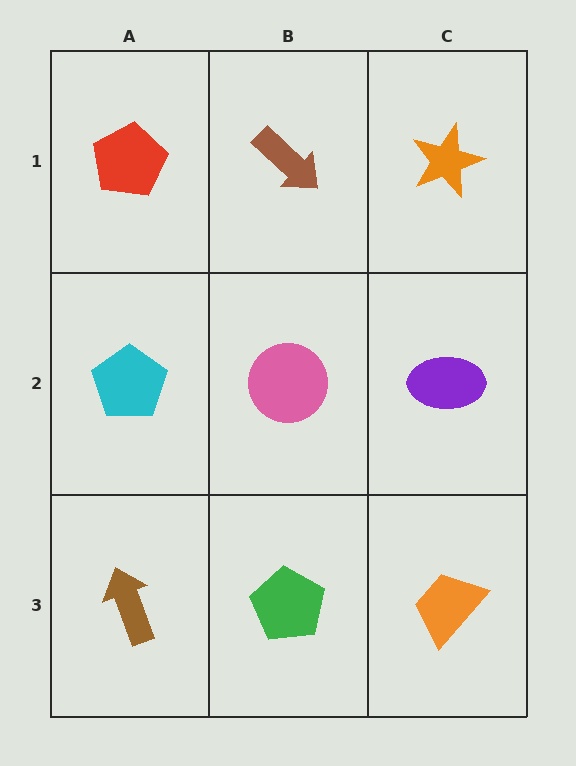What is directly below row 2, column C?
An orange trapezoid.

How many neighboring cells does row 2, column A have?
3.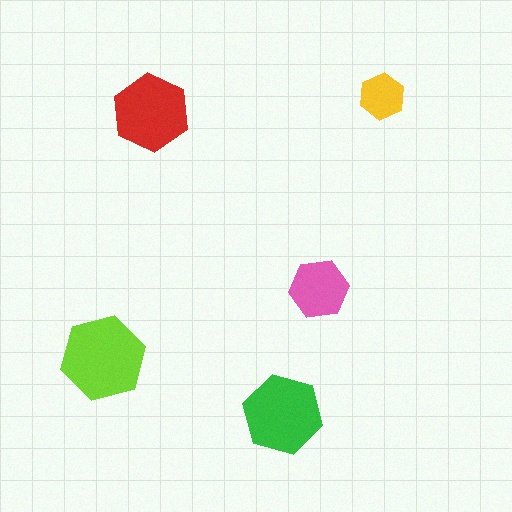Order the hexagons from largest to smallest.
the lime one, the green one, the red one, the pink one, the yellow one.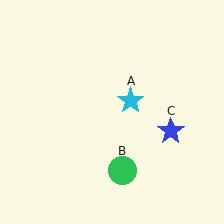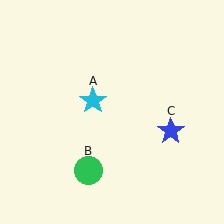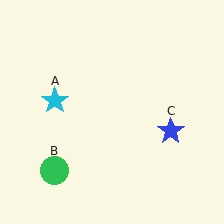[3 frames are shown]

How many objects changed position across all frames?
2 objects changed position: cyan star (object A), green circle (object B).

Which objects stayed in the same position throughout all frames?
Blue star (object C) remained stationary.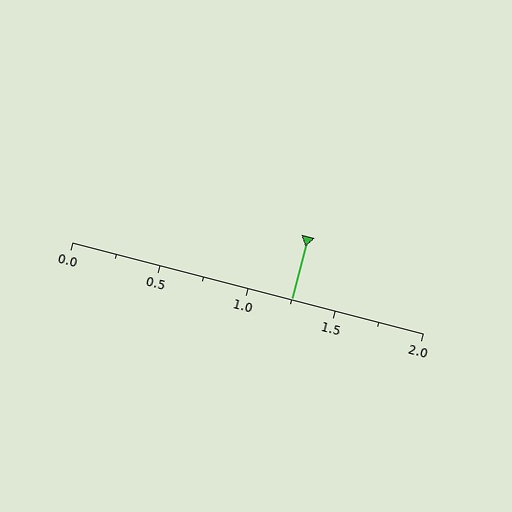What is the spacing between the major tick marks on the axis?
The major ticks are spaced 0.5 apart.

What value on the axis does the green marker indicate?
The marker indicates approximately 1.25.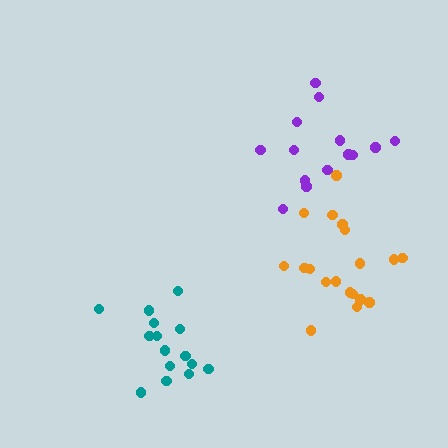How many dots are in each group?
Group 1: 15 dots, Group 2: 19 dots, Group 3: 14 dots (48 total).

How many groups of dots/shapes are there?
There are 3 groups.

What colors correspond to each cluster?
The clusters are colored: teal, orange, purple.